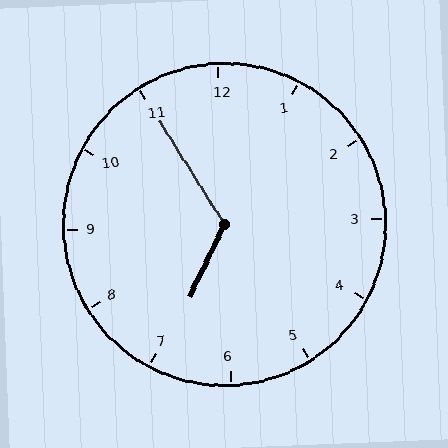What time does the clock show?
6:55.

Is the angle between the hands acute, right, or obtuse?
It is obtuse.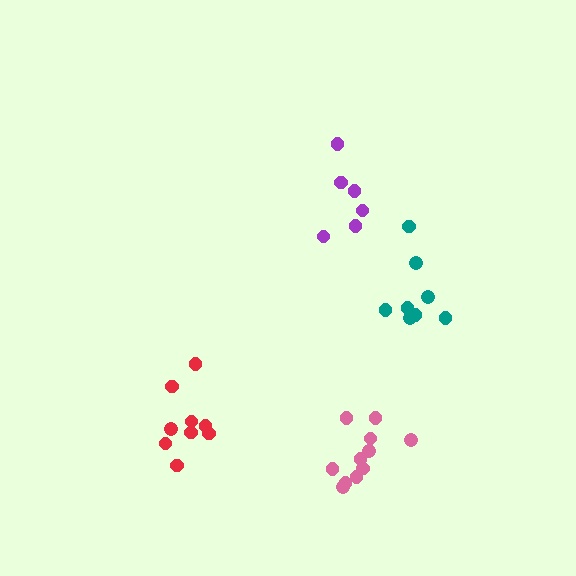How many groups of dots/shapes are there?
There are 4 groups.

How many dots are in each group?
Group 1: 8 dots, Group 2: 9 dots, Group 3: 11 dots, Group 4: 6 dots (34 total).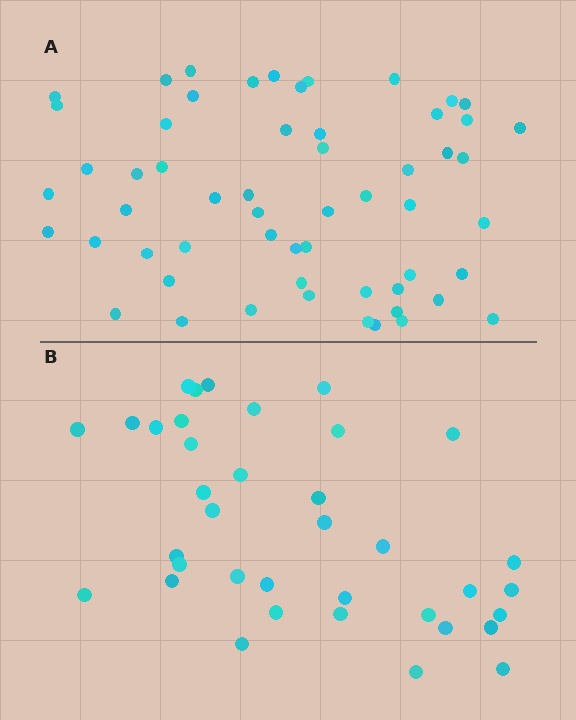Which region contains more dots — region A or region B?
Region A (the top region) has more dots.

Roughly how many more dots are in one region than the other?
Region A has approximately 20 more dots than region B.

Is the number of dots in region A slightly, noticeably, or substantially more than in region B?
Region A has substantially more. The ratio is roughly 1.5 to 1.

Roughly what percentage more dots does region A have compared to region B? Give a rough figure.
About 55% more.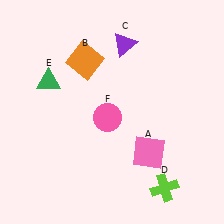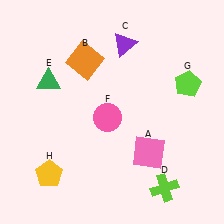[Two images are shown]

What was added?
A lime pentagon (G), a yellow pentagon (H) were added in Image 2.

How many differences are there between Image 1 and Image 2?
There are 2 differences between the two images.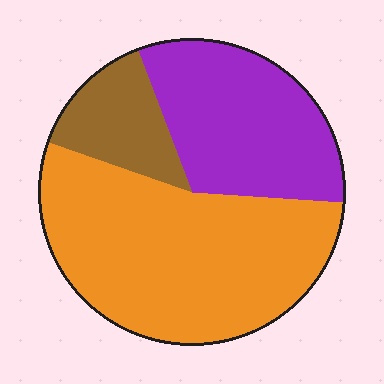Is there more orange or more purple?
Orange.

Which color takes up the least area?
Brown, at roughly 15%.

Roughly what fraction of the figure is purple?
Purple covers roughly 30% of the figure.